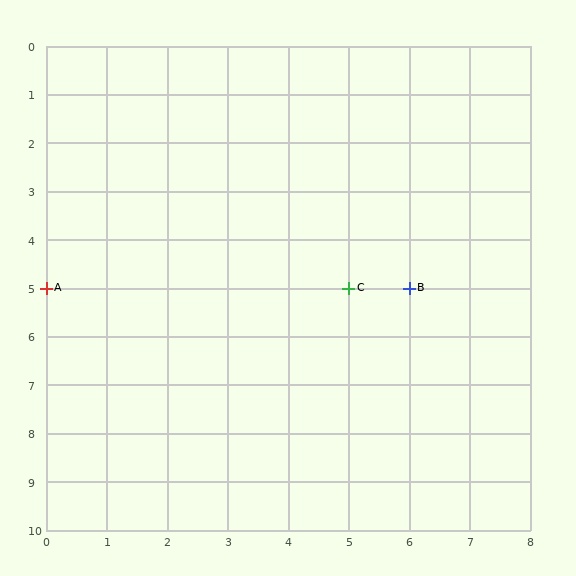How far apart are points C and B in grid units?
Points C and B are 1 column apart.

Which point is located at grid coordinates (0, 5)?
Point A is at (0, 5).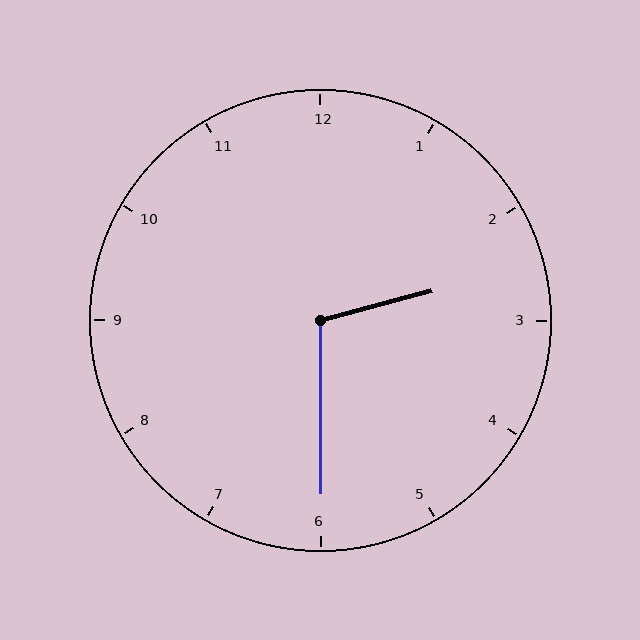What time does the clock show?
2:30.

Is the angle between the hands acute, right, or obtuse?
It is obtuse.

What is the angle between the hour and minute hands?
Approximately 105 degrees.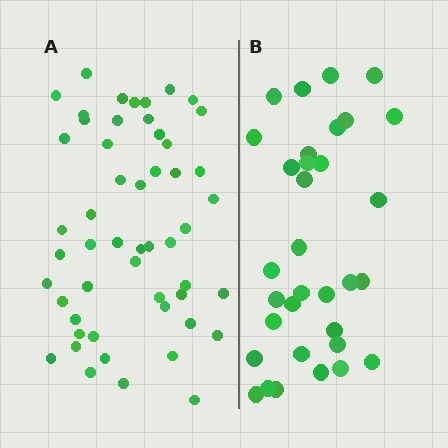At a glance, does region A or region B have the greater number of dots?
Region A (the left region) has more dots.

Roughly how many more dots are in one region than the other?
Region A has approximately 20 more dots than region B.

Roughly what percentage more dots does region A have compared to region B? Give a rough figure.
About 60% more.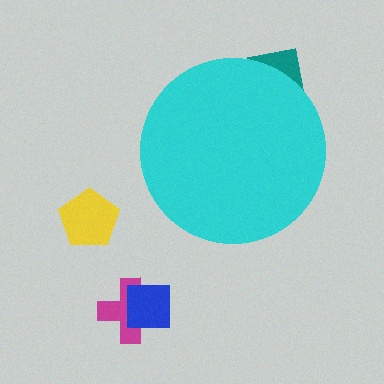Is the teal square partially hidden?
Yes, the teal square is partially hidden behind the cyan circle.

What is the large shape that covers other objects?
A cyan circle.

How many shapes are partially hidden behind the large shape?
1 shape is partially hidden.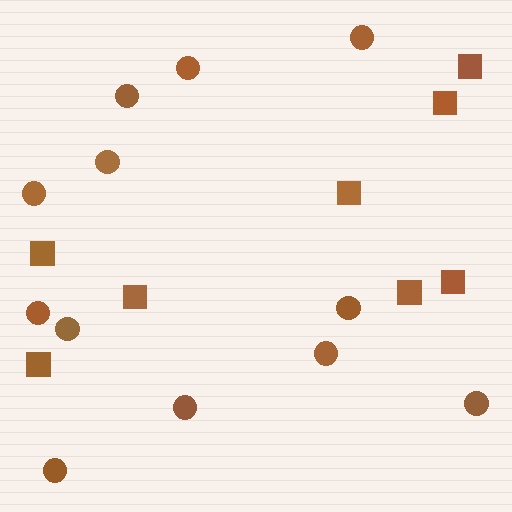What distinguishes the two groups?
There are 2 groups: one group of circles (12) and one group of squares (8).